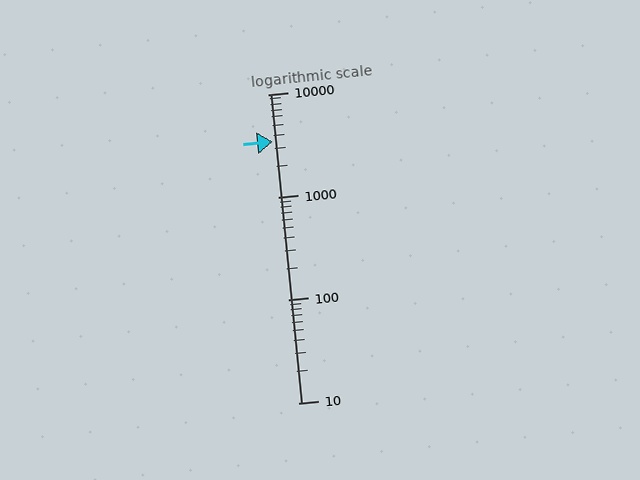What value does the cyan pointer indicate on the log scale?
The pointer indicates approximately 3500.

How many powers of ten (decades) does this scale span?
The scale spans 3 decades, from 10 to 10000.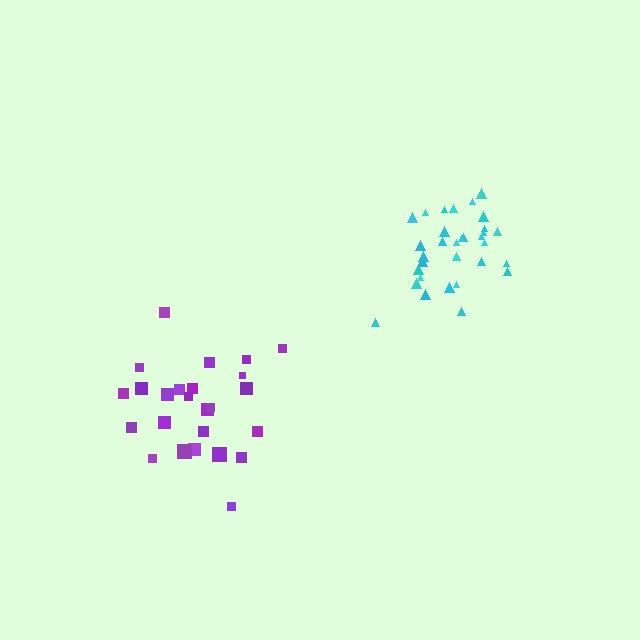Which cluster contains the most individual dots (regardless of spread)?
Cyan (33).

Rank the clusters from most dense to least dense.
cyan, purple.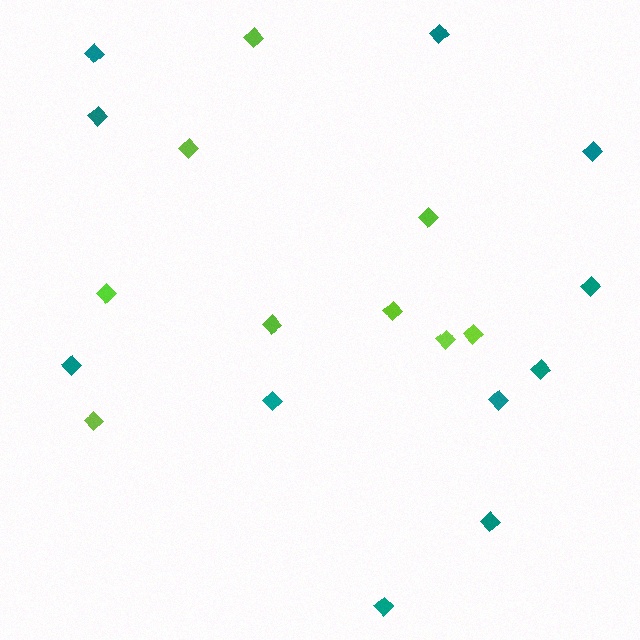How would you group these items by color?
There are 2 groups: one group of teal diamonds (11) and one group of lime diamonds (9).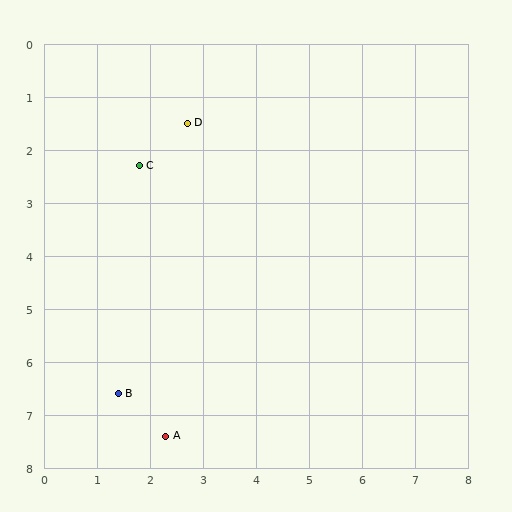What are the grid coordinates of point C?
Point C is at approximately (1.8, 2.3).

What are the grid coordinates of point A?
Point A is at approximately (2.3, 7.4).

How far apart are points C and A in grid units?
Points C and A are about 5.1 grid units apart.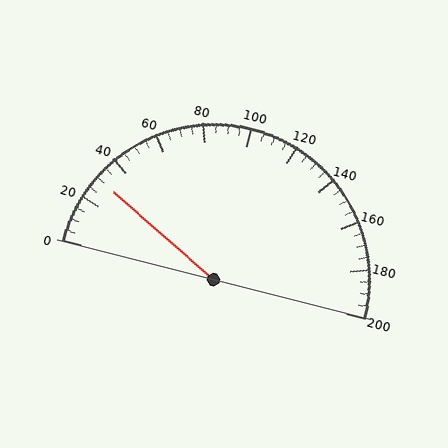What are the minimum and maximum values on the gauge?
The gauge ranges from 0 to 200.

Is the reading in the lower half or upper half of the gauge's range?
The reading is in the lower half of the range (0 to 200).